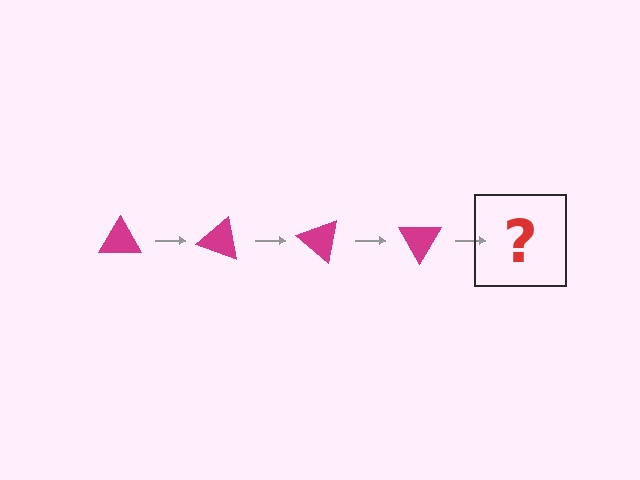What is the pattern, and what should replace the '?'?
The pattern is that the triangle rotates 20 degrees each step. The '?' should be a magenta triangle rotated 80 degrees.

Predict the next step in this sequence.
The next step is a magenta triangle rotated 80 degrees.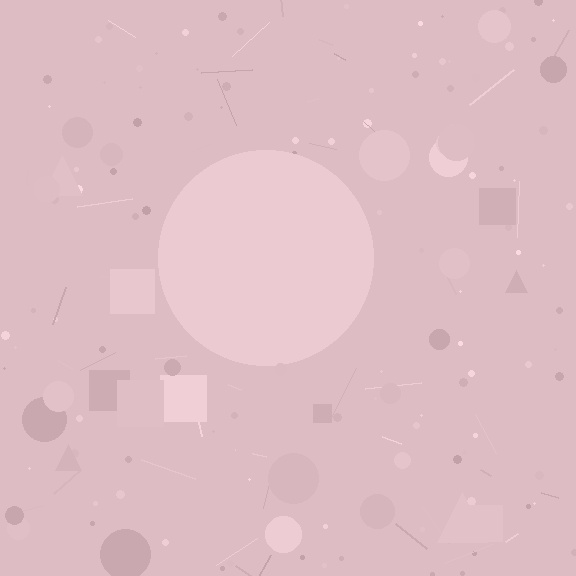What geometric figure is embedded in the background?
A circle is embedded in the background.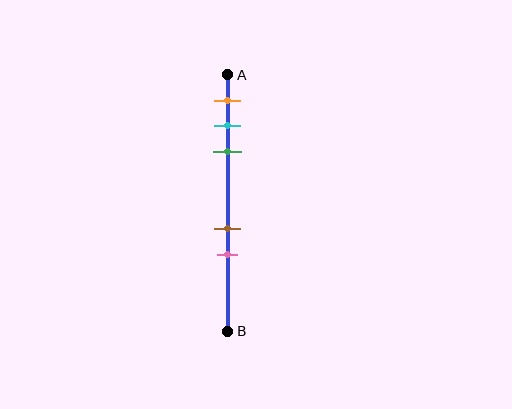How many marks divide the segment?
There are 5 marks dividing the segment.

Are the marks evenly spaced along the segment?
No, the marks are not evenly spaced.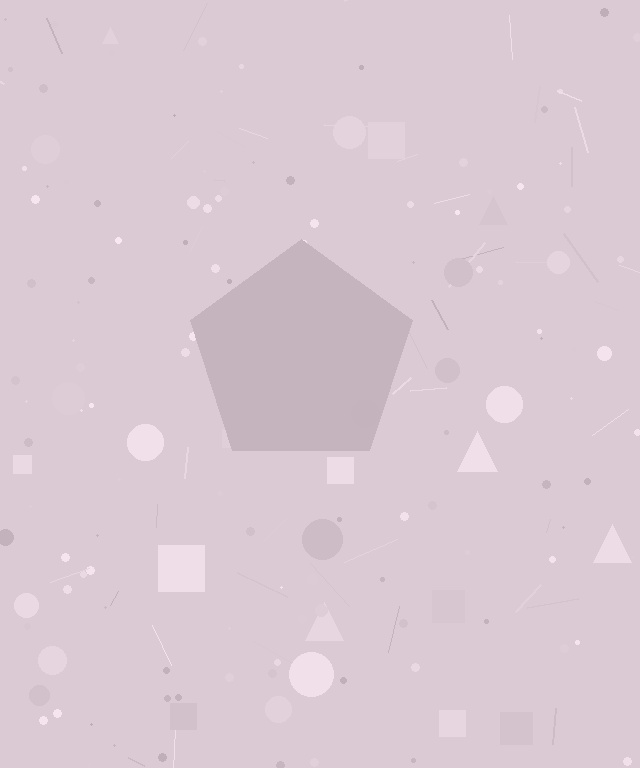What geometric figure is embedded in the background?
A pentagon is embedded in the background.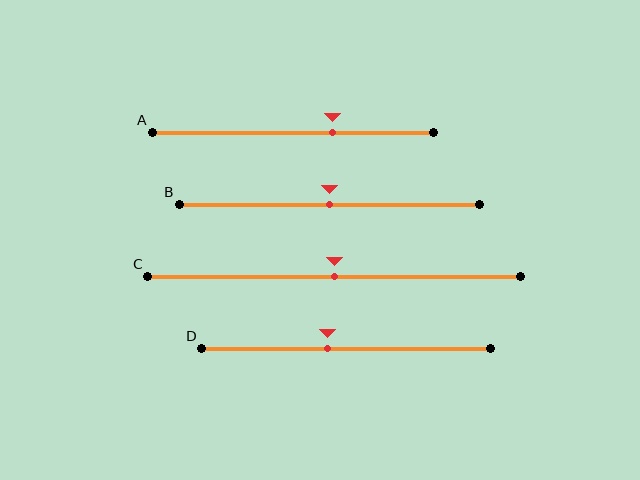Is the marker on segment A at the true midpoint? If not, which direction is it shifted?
No, the marker on segment A is shifted to the right by about 14% of the segment length.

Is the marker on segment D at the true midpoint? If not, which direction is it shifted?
No, the marker on segment D is shifted to the left by about 6% of the segment length.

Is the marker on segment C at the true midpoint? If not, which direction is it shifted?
Yes, the marker on segment C is at the true midpoint.